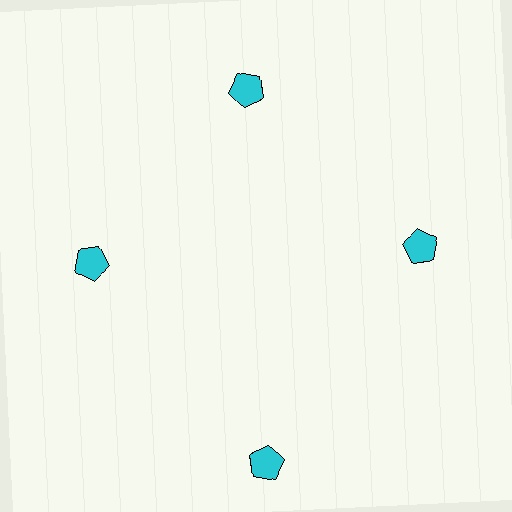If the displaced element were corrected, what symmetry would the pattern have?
It would have 4-fold rotational symmetry — the pattern would map onto itself every 90 degrees.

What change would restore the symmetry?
The symmetry would be restored by moving it inward, back onto the ring so that all 4 pentagons sit at equal angles and equal distance from the center.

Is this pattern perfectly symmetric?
No. The 4 cyan pentagons are arranged in a ring, but one element near the 6 o'clock position is pushed outward from the center, breaking the 4-fold rotational symmetry.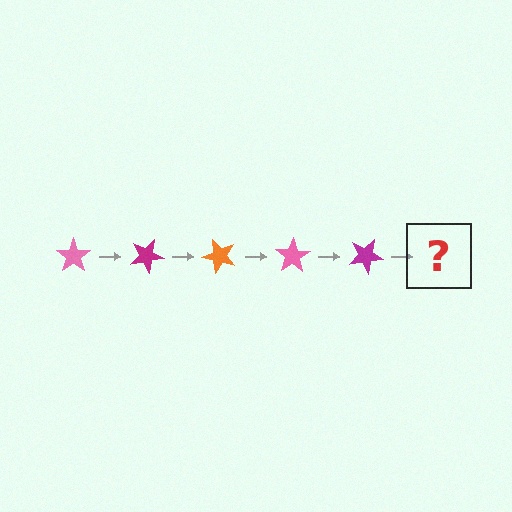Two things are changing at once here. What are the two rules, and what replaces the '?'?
The two rules are that it rotates 25 degrees each step and the color cycles through pink, magenta, and orange. The '?' should be an orange star, rotated 125 degrees from the start.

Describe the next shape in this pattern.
It should be an orange star, rotated 125 degrees from the start.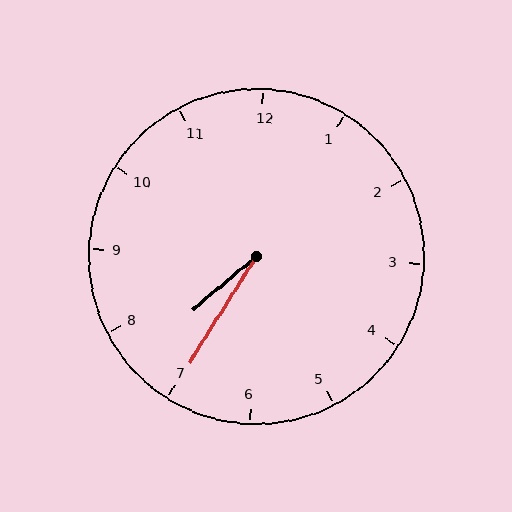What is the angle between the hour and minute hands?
Approximately 18 degrees.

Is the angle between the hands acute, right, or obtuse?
It is acute.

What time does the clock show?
7:35.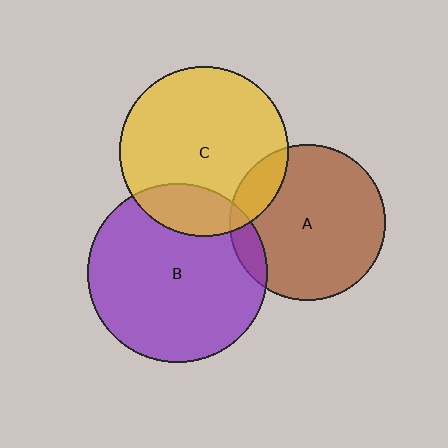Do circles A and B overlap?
Yes.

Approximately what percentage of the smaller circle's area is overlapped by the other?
Approximately 10%.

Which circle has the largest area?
Circle B (purple).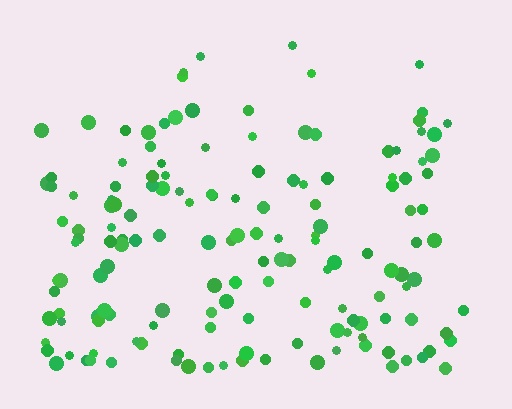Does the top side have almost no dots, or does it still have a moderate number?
Still a moderate number, just noticeably fewer than the bottom.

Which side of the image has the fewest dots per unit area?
The top.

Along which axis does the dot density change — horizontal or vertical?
Vertical.